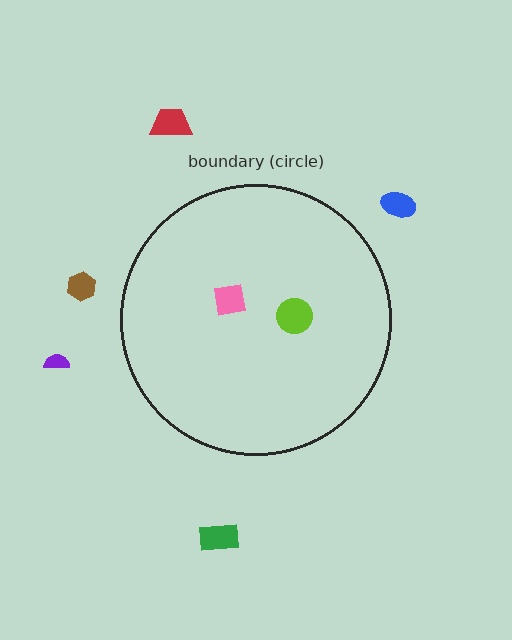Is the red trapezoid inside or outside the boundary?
Outside.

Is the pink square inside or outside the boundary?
Inside.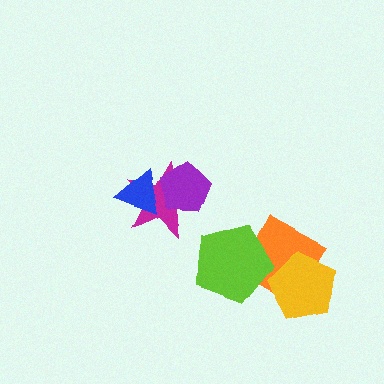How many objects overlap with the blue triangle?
2 objects overlap with the blue triangle.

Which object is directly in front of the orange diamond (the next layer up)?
The yellow pentagon is directly in front of the orange diamond.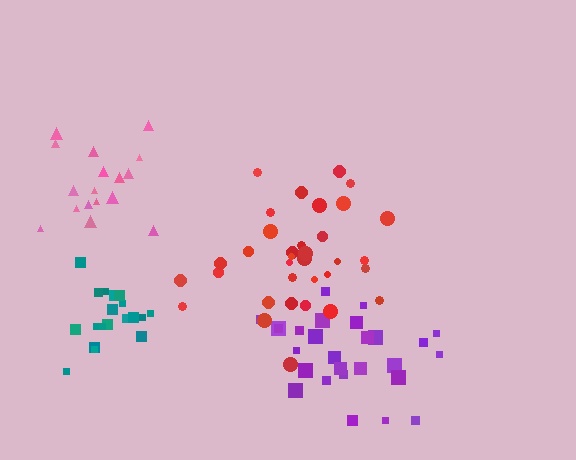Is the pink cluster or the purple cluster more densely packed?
Purple.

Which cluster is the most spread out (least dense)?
Pink.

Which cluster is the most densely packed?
Teal.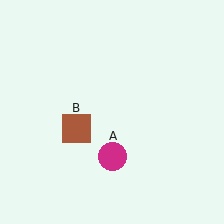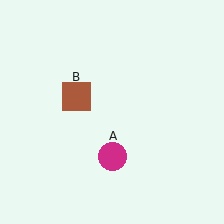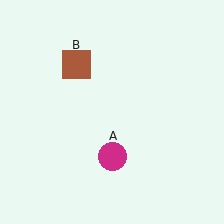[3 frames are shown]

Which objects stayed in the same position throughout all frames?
Magenta circle (object A) remained stationary.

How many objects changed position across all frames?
1 object changed position: brown square (object B).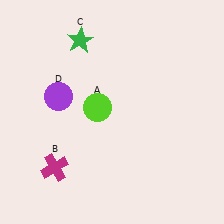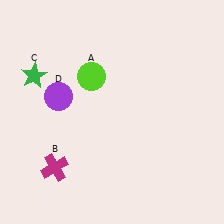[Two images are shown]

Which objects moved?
The objects that moved are: the lime circle (A), the green star (C).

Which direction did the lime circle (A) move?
The lime circle (A) moved up.